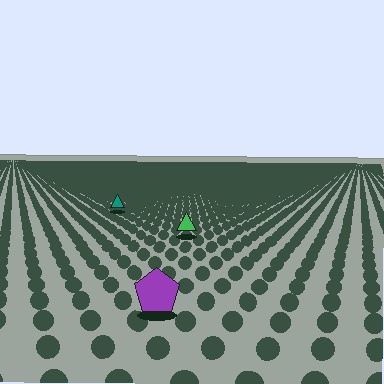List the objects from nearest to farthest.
From nearest to farthest: the purple pentagon, the green triangle, the teal triangle.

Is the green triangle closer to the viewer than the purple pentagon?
No. The purple pentagon is closer — you can tell from the texture gradient: the ground texture is coarser near it.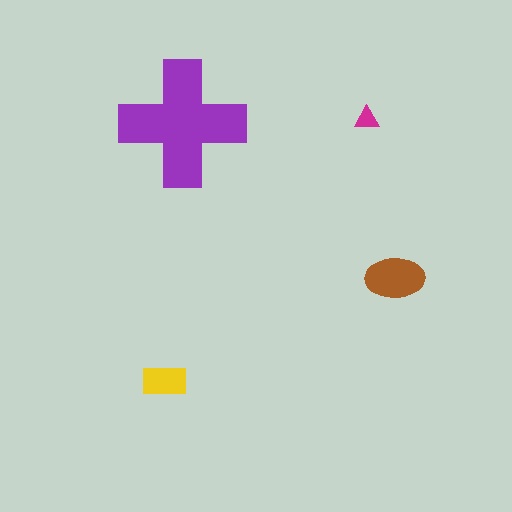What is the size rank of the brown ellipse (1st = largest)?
2nd.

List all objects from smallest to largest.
The magenta triangle, the yellow rectangle, the brown ellipse, the purple cross.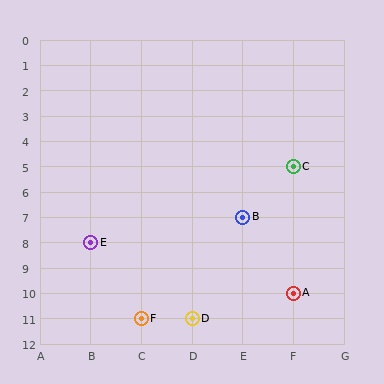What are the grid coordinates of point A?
Point A is at grid coordinates (F, 10).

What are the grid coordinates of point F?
Point F is at grid coordinates (C, 11).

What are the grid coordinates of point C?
Point C is at grid coordinates (F, 5).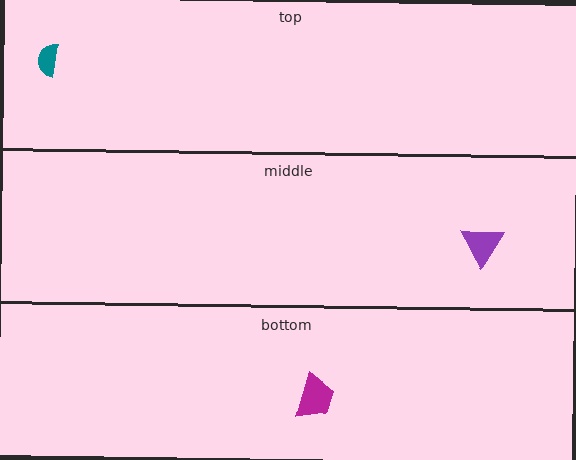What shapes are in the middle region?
The purple triangle.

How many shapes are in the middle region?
1.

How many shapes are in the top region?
1.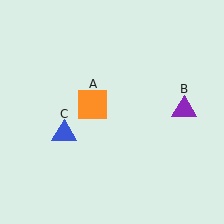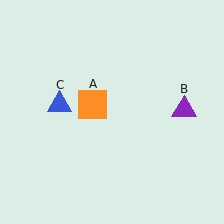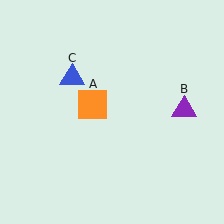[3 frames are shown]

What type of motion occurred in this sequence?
The blue triangle (object C) rotated clockwise around the center of the scene.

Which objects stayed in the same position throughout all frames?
Orange square (object A) and purple triangle (object B) remained stationary.